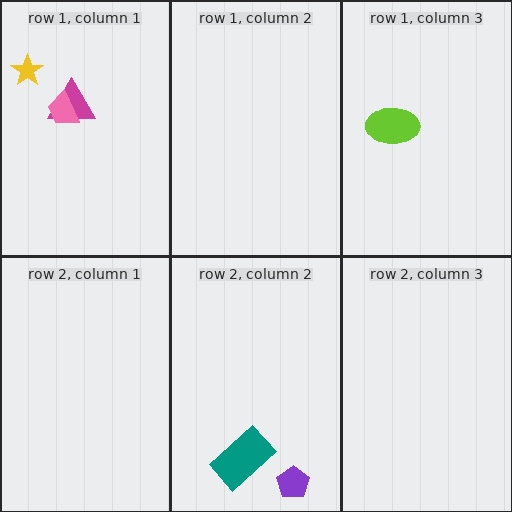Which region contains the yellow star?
The row 1, column 1 region.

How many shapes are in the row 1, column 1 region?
3.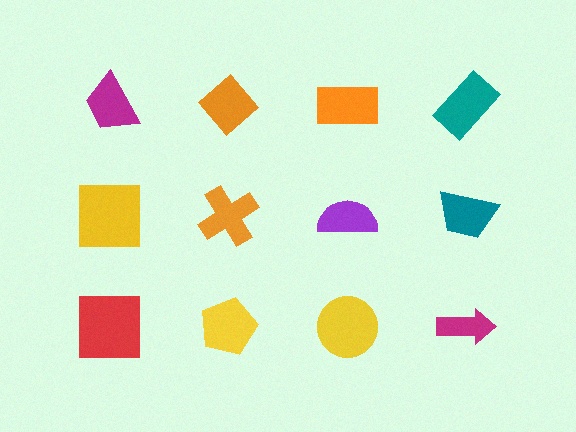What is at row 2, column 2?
An orange cross.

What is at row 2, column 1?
A yellow square.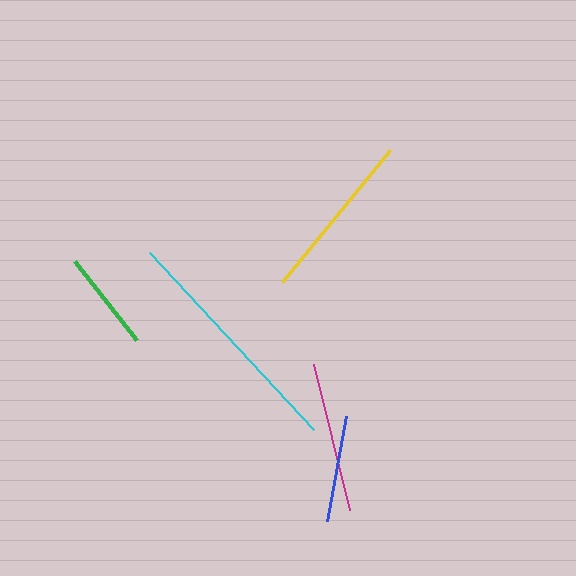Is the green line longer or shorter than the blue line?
The blue line is longer than the green line.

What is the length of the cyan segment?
The cyan segment is approximately 242 pixels long.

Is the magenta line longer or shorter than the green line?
The magenta line is longer than the green line.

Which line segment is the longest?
The cyan line is the longest at approximately 242 pixels.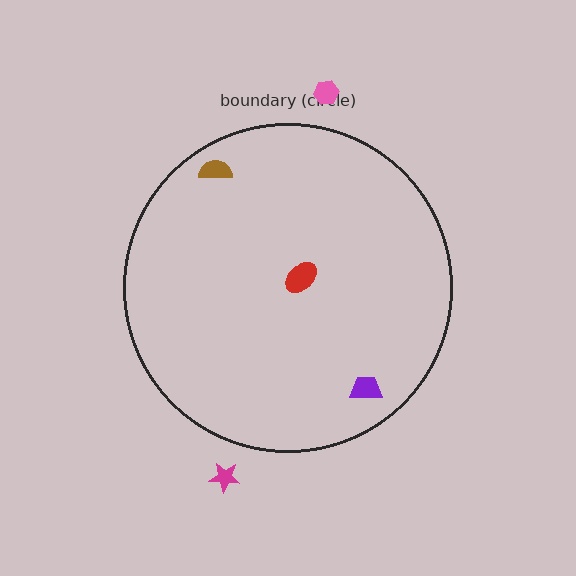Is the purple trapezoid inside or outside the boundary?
Inside.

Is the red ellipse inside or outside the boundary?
Inside.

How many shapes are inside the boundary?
3 inside, 2 outside.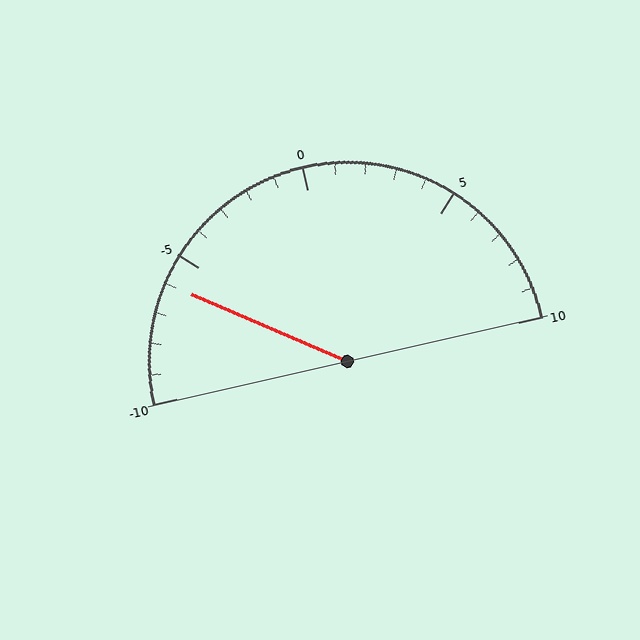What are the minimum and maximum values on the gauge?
The gauge ranges from -10 to 10.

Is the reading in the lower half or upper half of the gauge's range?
The reading is in the lower half of the range (-10 to 10).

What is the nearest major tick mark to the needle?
The nearest major tick mark is -5.